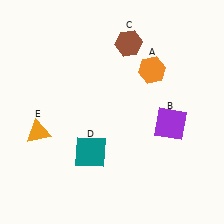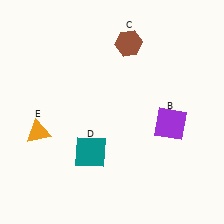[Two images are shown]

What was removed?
The orange hexagon (A) was removed in Image 2.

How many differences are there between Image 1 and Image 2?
There is 1 difference between the two images.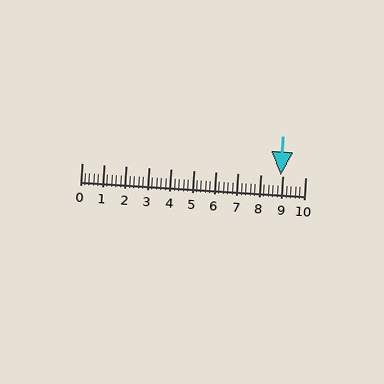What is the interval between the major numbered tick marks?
The major tick marks are spaced 1 units apart.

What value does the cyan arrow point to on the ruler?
The cyan arrow points to approximately 8.9.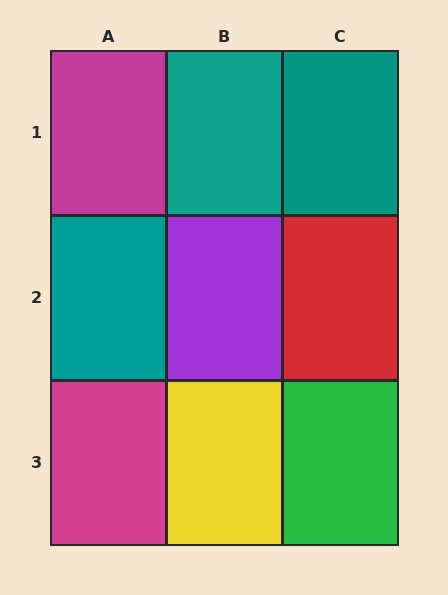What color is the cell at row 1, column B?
Teal.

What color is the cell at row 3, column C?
Green.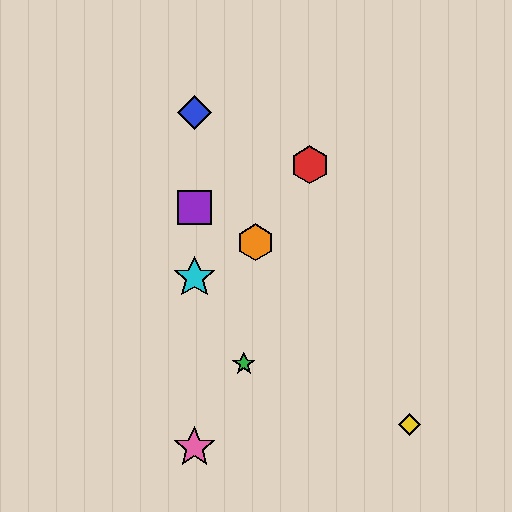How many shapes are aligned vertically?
4 shapes (the blue diamond, the purple square, the cyan star, the pink star) are aligned vertically.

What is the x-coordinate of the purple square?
The purple square is at x≈194.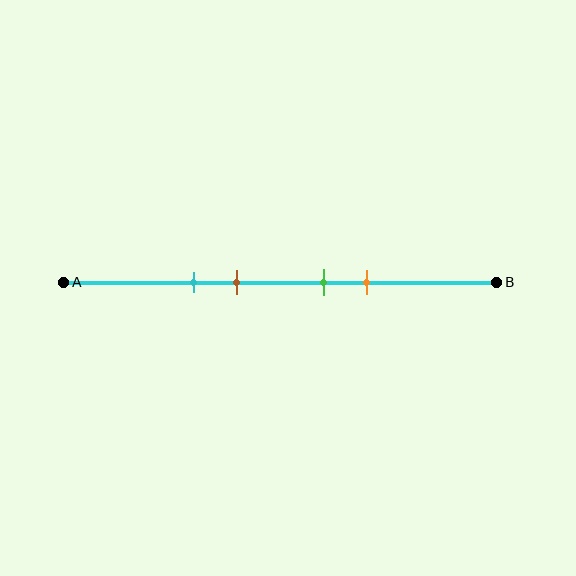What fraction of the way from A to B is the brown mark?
The brown mark is approximately 40% (0.4) of the way from A to B.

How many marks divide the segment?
There are 4 marks dividing the segment.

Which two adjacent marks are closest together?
The green and orange marks are the closest adjacent pair.